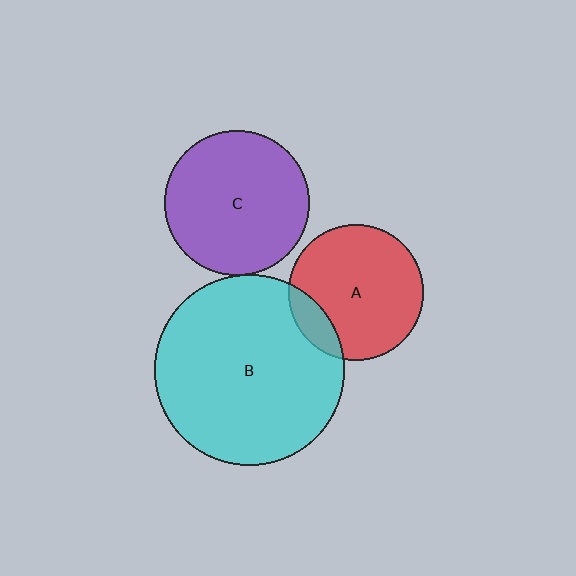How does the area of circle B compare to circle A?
Approximately 2.0 times.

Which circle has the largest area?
Circle B (cyan).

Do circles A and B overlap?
Yes.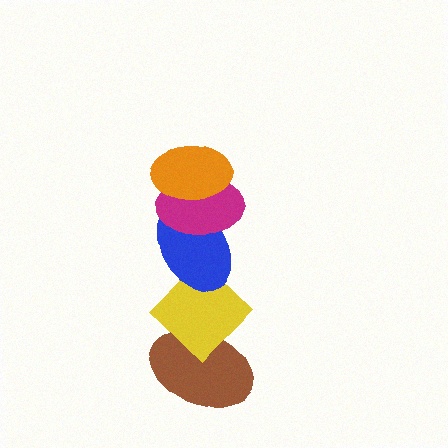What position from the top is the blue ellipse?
The blue ellipse is 3rd from the top.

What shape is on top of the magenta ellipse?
The orange ellipse is on top of the magenta ellipse.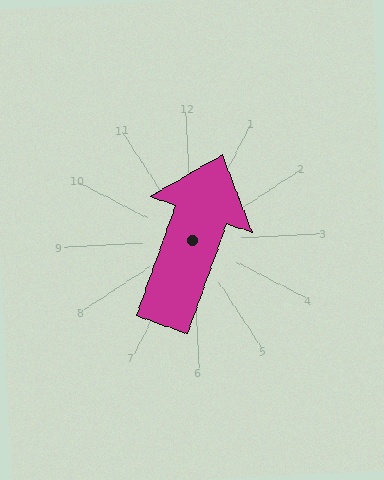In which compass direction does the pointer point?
North.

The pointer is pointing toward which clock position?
Roughly 1 o'clock.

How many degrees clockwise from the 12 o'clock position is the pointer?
Approximately 22 degrees.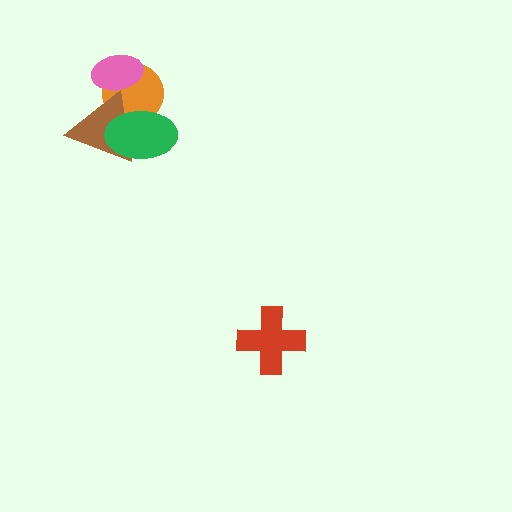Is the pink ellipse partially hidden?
No, no other shape covers it.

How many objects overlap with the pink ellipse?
2 objects overlap with the pink ellipse.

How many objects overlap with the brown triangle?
3 objects overlap with the brown triangle.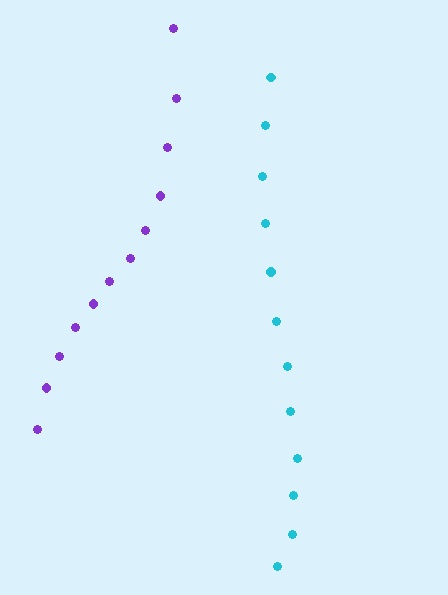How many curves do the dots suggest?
There are 2 distinct paths.